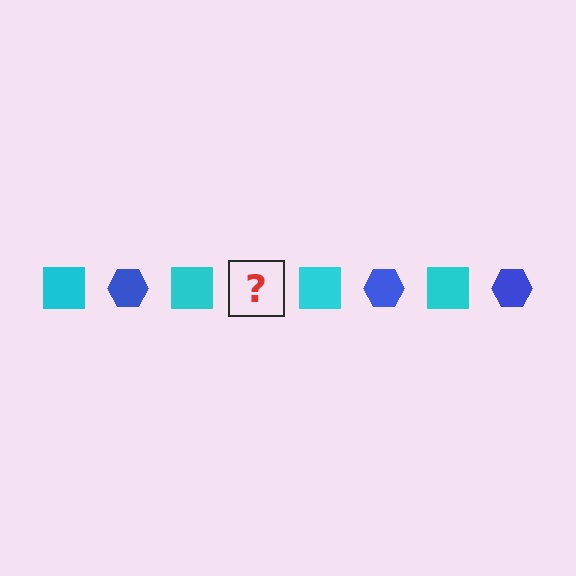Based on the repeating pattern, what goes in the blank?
The blank should be a blue hexagon.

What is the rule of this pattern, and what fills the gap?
The rule is that the pattern alternates between cyan square and blue hexagon. The gap should be filled with a blue hexagon.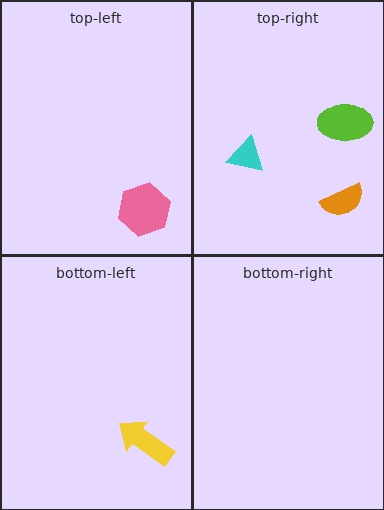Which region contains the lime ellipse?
The top-right region.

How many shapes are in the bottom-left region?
1.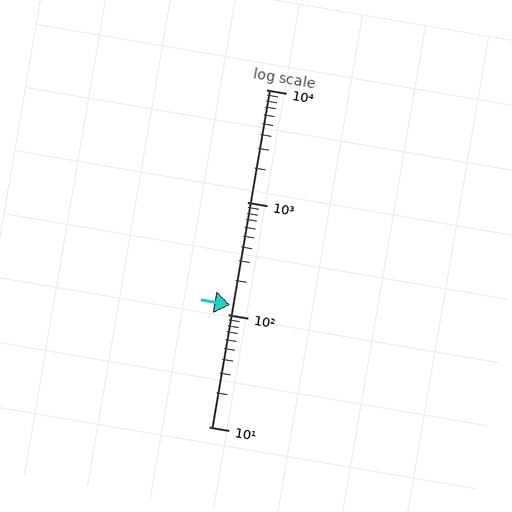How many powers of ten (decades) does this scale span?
The scale spans 3 decades, from 10 to 10000.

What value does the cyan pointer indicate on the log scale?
The pointer indicates approximately 120.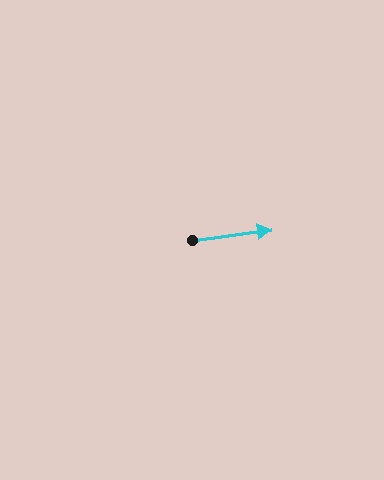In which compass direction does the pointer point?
East.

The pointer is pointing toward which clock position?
Roughly 3 o'clock.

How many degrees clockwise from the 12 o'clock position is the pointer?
Approximately 82 degrees.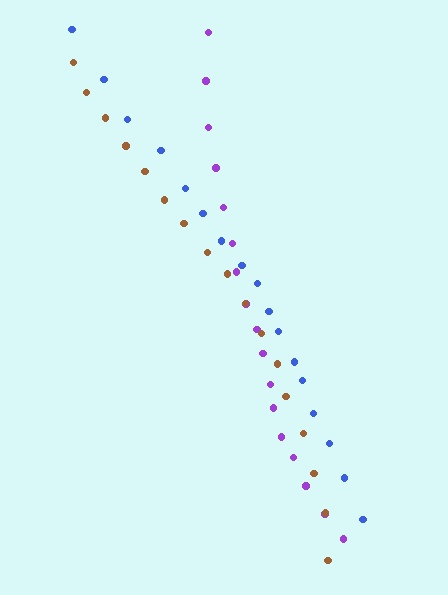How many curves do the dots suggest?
There are 3 distinct paths.